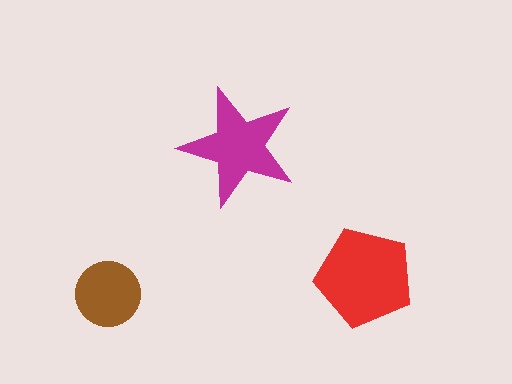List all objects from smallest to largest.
The brown circle, the magenta star, the red pentagon.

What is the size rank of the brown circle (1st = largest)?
3rd.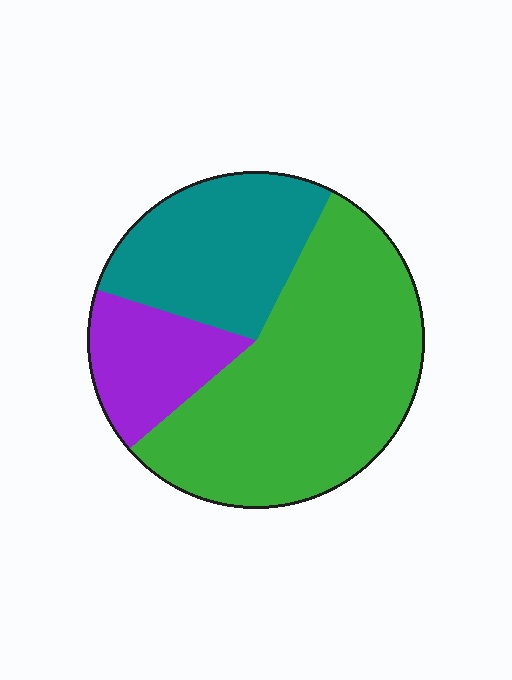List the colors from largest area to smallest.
From largest to smallest: green, teal, purple.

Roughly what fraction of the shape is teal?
Teal takes up about one quarter (1/4) of the shape.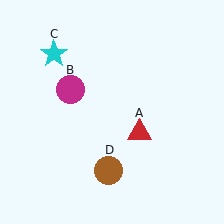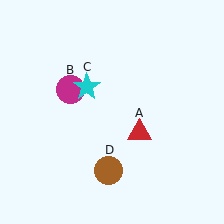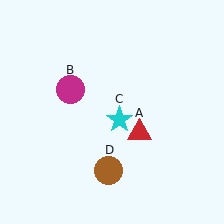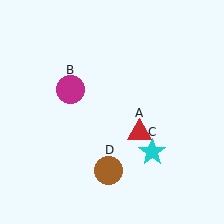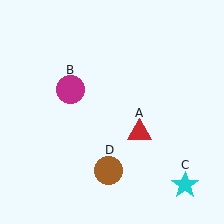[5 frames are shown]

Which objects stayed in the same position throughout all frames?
Red triangle (object A) and magenta circle (object B) and brown circle (object D) remained stationary.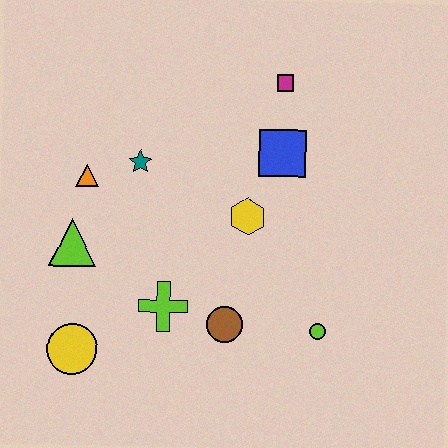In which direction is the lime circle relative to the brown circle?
The lime circle is to the right of the brown circle.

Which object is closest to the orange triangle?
The teal star is closest to the orange triangle.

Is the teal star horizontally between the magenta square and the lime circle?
No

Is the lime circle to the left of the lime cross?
No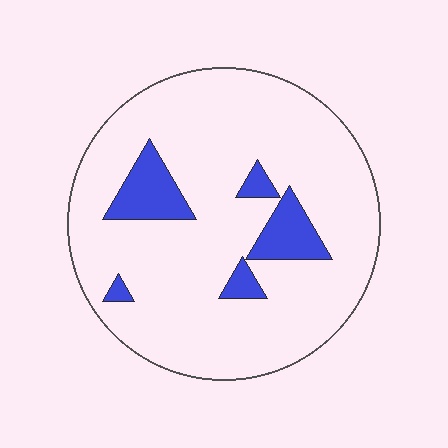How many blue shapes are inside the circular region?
5.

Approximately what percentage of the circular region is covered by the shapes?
Approximately 15%.